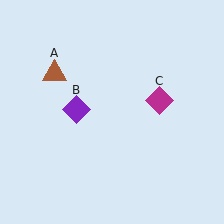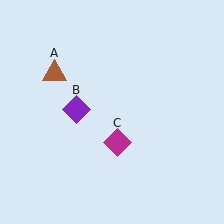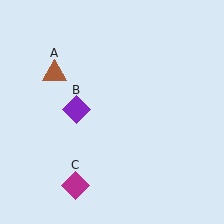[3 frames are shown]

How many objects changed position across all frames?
1 object changed position: magenta diamond (object C).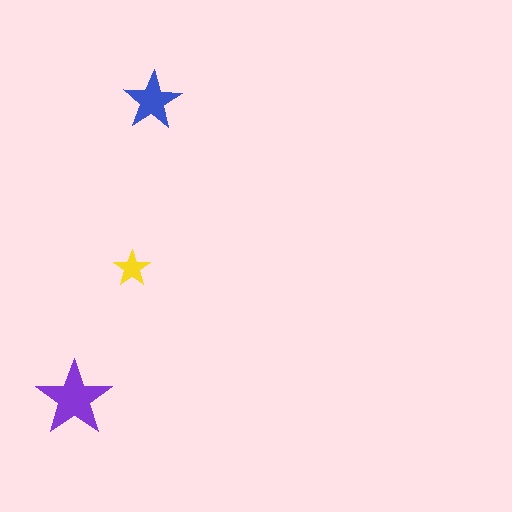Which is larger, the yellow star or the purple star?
The purple one.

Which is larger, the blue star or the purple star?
The purple one.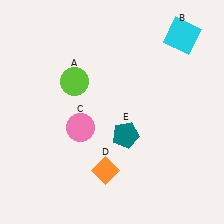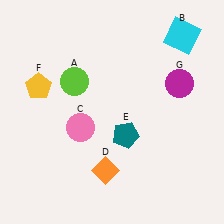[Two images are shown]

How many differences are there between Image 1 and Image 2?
There are 2 differences between the two images.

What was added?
A yellow pentagon (F), a magenta circle (G) were added in Image 2.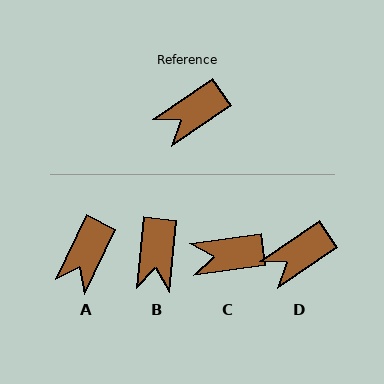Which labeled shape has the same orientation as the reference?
D.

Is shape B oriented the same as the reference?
No, it is off by about 50 degrees.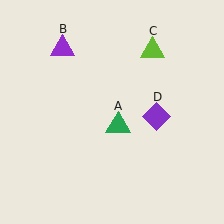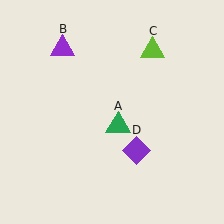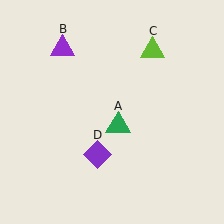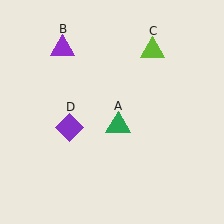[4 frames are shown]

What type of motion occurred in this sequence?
The purple diamond (object D) rotated clockwise around the center of the scene.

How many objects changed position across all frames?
1 object changed position: purple diamond (object D).